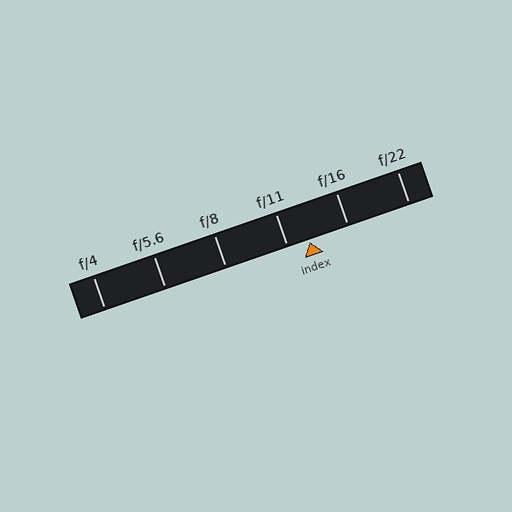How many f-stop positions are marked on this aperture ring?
There are 6 f-stop positions marked.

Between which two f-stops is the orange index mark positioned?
The index mark is between f/11 and f/16.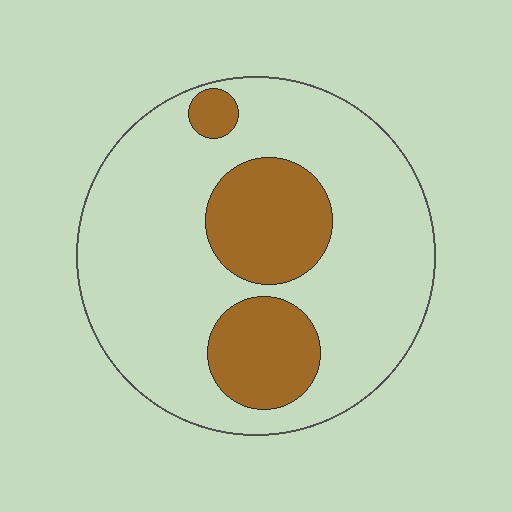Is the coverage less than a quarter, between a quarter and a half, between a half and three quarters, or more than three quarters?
Less than a quarter.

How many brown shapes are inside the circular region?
3.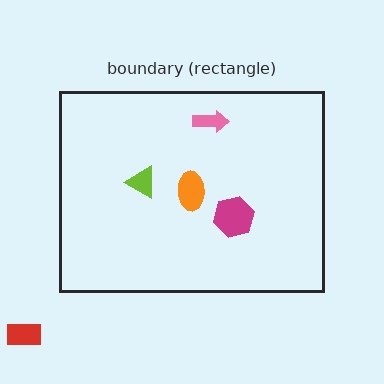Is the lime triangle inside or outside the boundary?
Inside.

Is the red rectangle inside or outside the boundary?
Outside.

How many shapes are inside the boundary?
4 inside, 1 outside.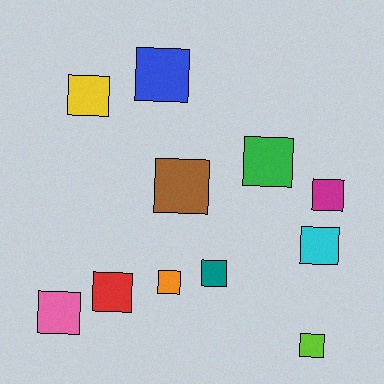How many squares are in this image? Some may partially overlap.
There are 11 squares.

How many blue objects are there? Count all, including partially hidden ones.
There is 1 blue object.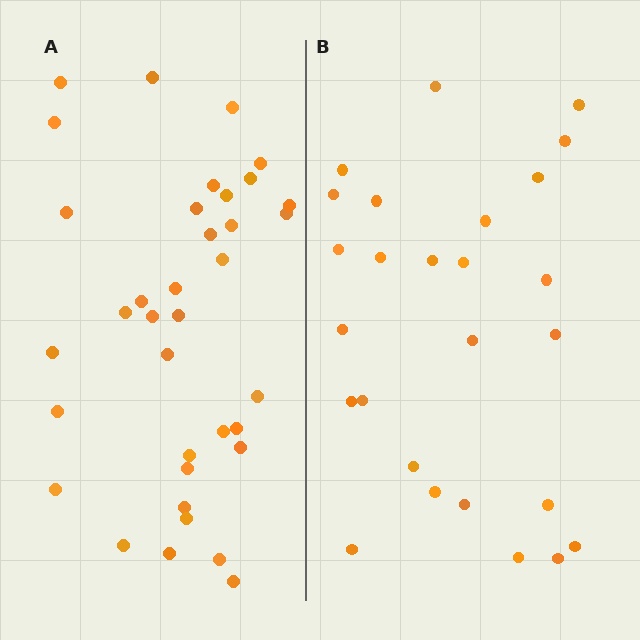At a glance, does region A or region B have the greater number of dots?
Region A (the left region) has more dots.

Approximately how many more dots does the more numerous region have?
Region A has roughly 10 or so more dots than region B.